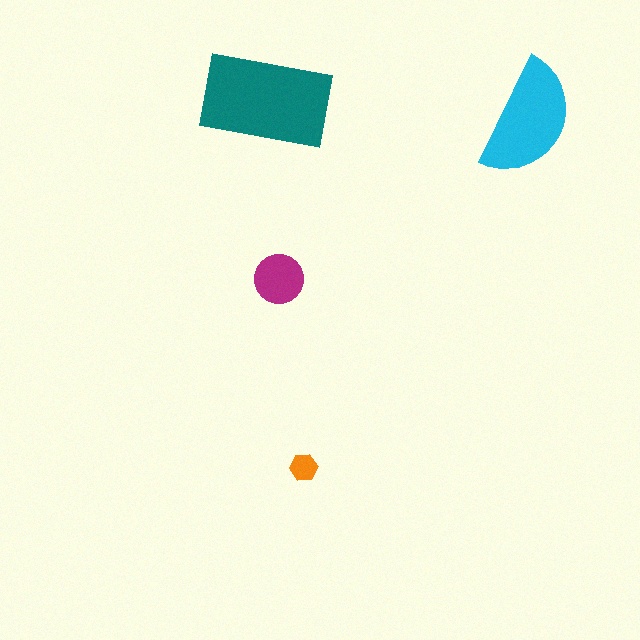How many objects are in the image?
There are 4 objects in the image.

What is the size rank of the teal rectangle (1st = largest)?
1st.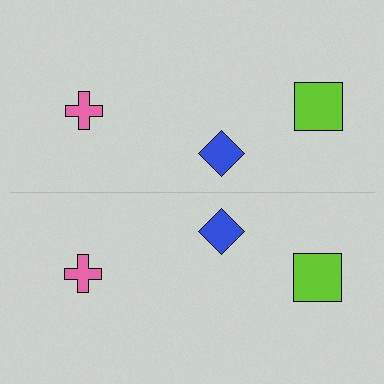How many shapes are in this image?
There are 6 shapes in this image.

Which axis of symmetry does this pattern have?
The pattern has a horizontal axis of symmetry running through the center of the image.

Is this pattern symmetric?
Yes, this pattern has bilateral (reflection) symmetry.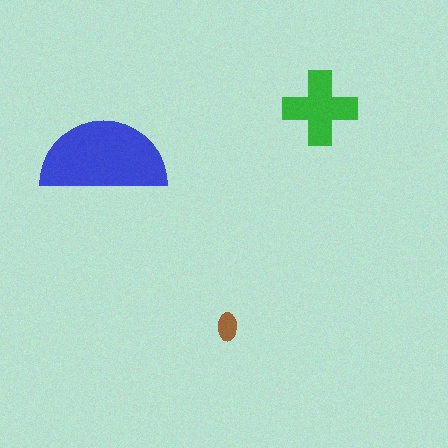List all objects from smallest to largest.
The brown ellipse, the green cross, the blue semicircle.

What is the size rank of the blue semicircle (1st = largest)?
1st.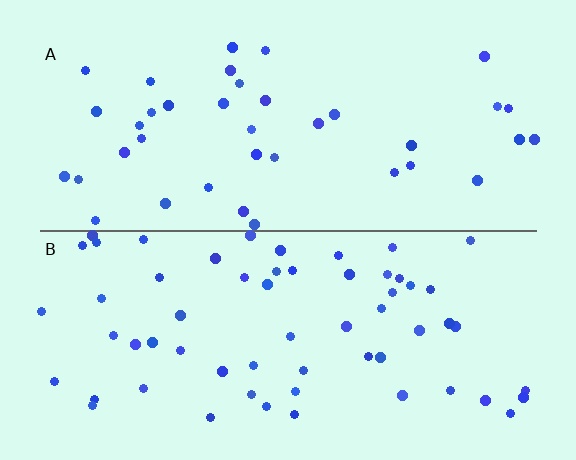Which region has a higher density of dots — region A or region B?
B (the bottom).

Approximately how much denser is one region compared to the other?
Approximately 1.5× — region B over region A.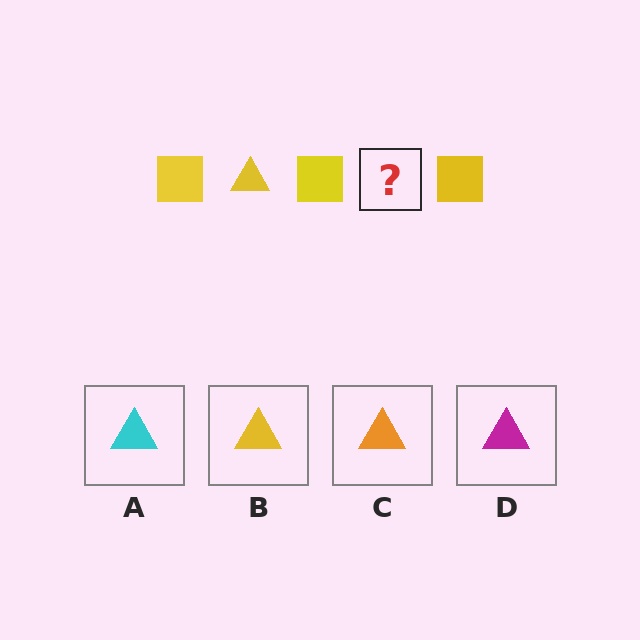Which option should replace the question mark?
Option B.